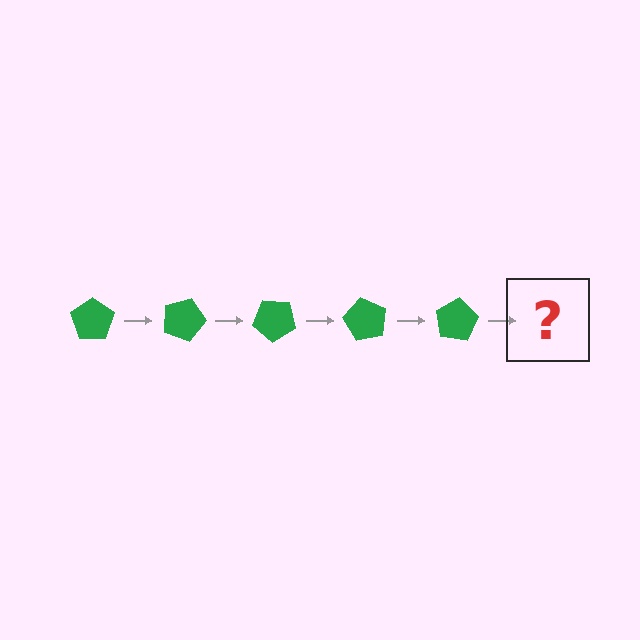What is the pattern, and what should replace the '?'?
The pattern is that the pentagon rotates 20 degrees each step. The '?' should be a green pentagon rotated 100 degrees.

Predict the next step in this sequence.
The next step is a green pentagon rotated 100 degrees.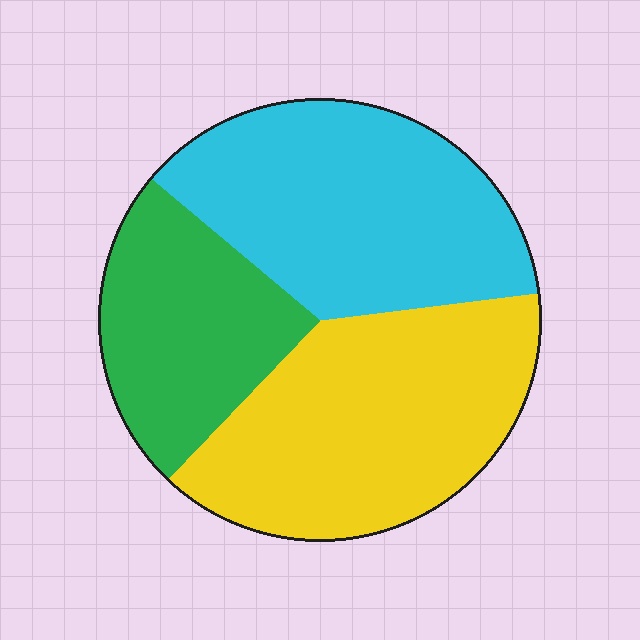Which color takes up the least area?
Green, at roughly 25%.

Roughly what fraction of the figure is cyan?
Cyan covers 37% of the figure.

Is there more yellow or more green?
Yellow.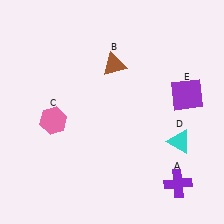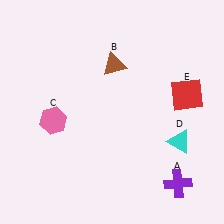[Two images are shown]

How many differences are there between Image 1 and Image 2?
There is 1 difference between the two images.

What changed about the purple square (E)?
In Image 1, E is purple. In Image 2, it changed to red.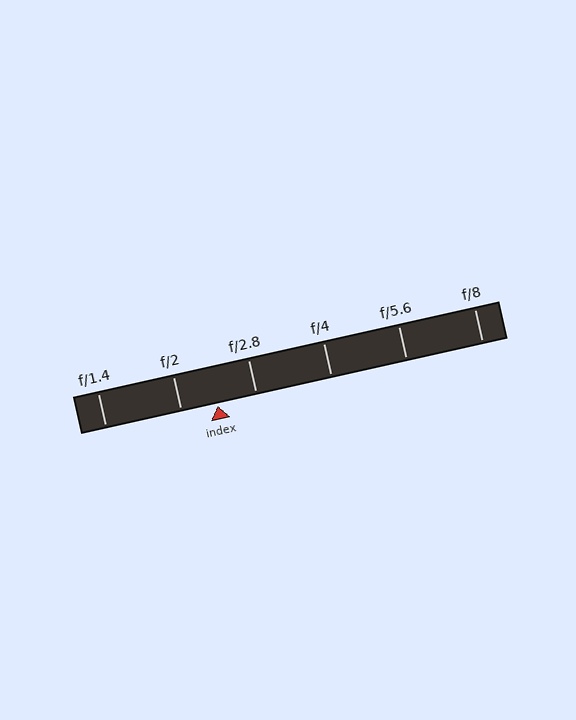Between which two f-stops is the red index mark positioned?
The index mark is between f/2 and f/2.8.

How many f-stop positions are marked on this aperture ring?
There are 6 f-stop positions marked.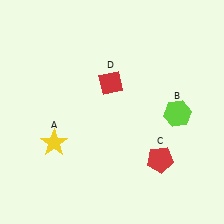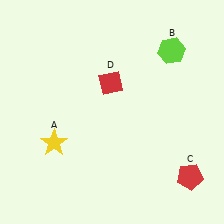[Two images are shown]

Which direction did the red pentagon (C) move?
The red pentagon (C) moved right.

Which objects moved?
The objects that moved are: the lime hexagon (B), the red pentagon (C).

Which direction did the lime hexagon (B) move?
The lime hexagon (B) moved up.